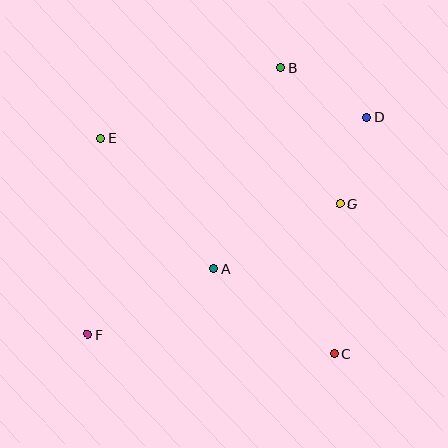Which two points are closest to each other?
Points D and G are closest to each other.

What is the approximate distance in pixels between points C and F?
The distance between C and F is approximately 247 pixels.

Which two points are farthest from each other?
Points D and F are farthest from each other.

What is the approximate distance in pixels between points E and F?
The distance between E and F is approximately 196 pixels.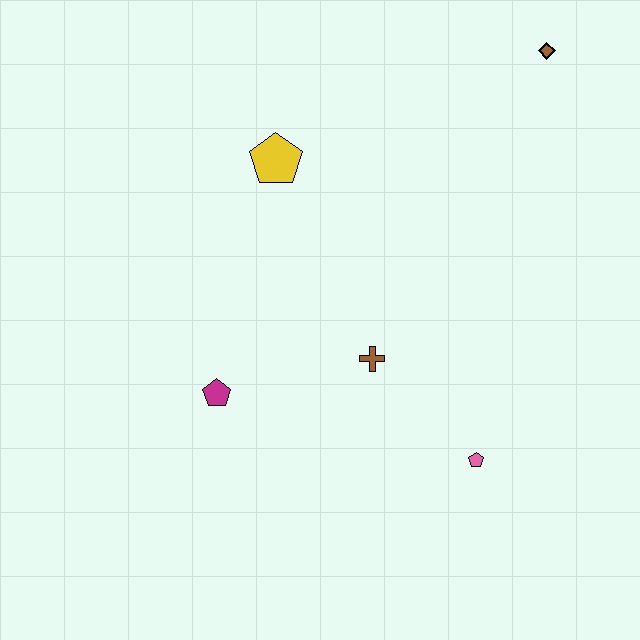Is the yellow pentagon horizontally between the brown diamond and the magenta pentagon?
Yes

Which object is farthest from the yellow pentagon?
The pink pentagon is farthest from the yellow pentagon.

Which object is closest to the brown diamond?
The yellow pentagon is closest to the brown diamond.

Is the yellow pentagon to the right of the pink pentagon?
No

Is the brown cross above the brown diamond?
No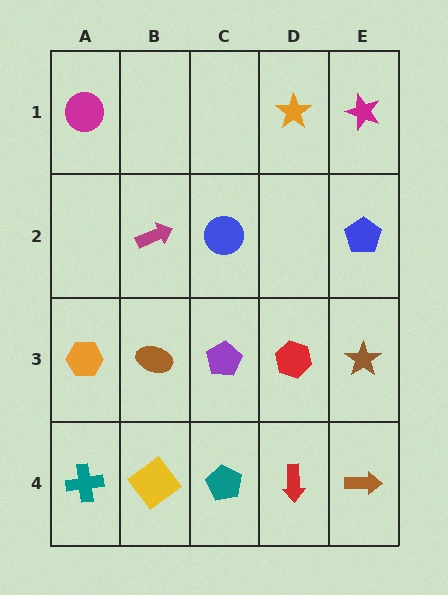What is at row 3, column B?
A brown ellipse.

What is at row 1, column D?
An orange star.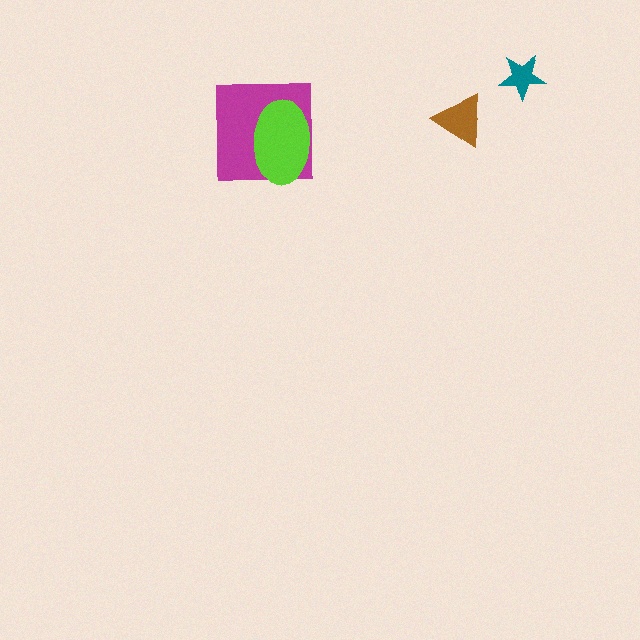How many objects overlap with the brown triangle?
0 objects overlap with the brown triangle.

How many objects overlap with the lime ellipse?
1 object overlaps with the lime ellipse.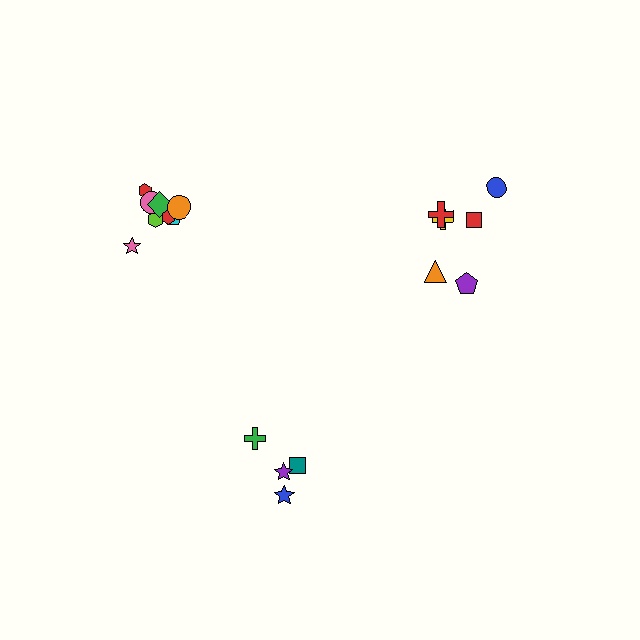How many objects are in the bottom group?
There are 4 objects.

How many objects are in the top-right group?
There are 6 objects.